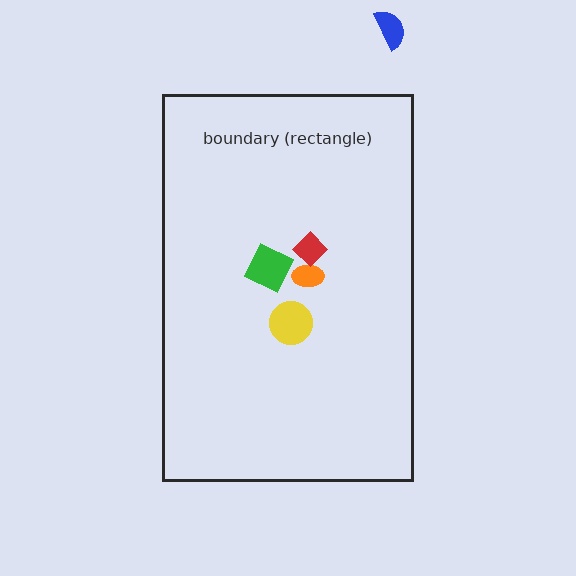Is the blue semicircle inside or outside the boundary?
Outside.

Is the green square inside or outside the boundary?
Inside.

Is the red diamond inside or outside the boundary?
Inside.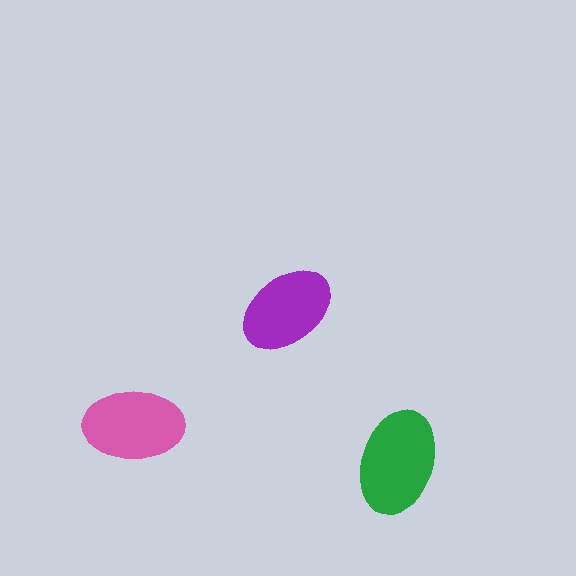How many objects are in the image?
There are 3 objects in the image.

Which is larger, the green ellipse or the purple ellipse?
The green one.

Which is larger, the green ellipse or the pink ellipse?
The green one.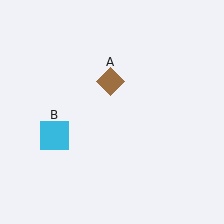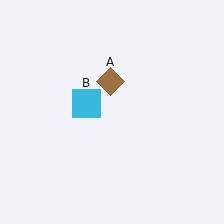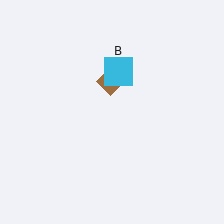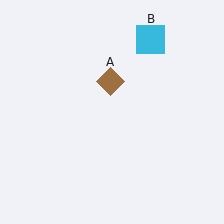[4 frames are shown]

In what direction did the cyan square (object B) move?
The cyan square (object B) moved up and to the right.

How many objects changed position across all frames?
1 object changed position: cyan square (object B).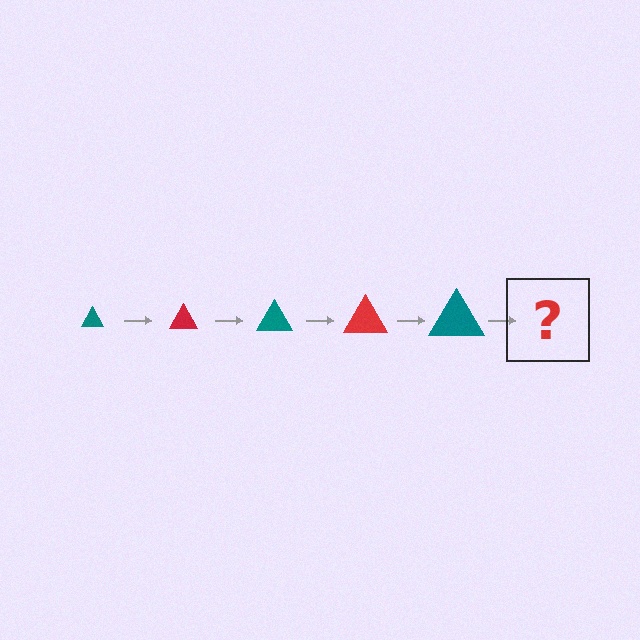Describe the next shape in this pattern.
It should be a red triangle, larger than the previous one.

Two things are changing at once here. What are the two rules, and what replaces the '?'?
The two rules are that the triangle grows larger each step and the color cycles through teal and red. The '?' should be a red triangle, larger than the previous one.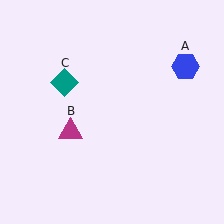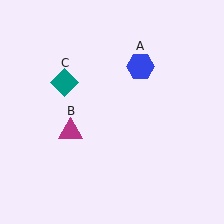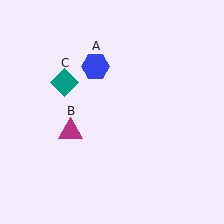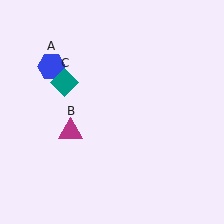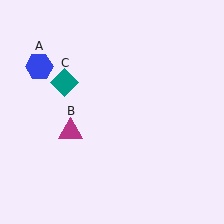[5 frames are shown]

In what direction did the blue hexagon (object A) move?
The blue hexagon (object A) moved left.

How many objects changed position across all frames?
1 object changed position: blue hexagon (object A).